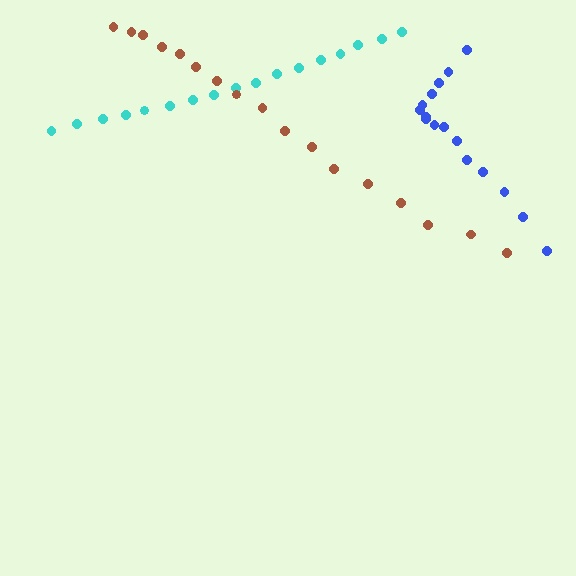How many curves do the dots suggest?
There are 3 distinct paths.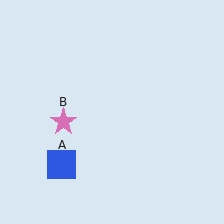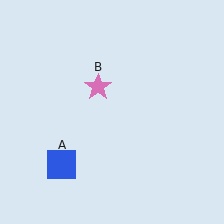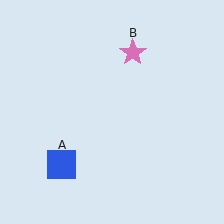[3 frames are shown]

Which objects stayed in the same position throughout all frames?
Blue square (object A) remained stationary.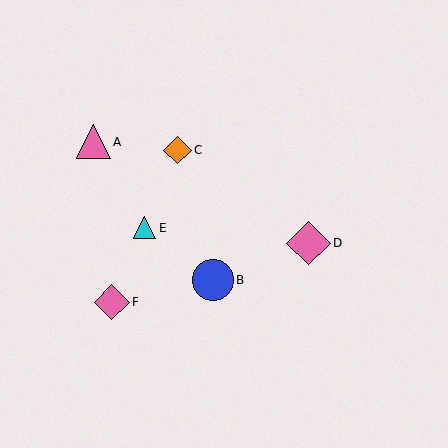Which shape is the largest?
The pink diamond (labeled D) is the largest.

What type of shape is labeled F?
Shape F is a pink diamond.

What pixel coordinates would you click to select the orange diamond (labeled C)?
Click at (178, 150) to select the orange diamond C.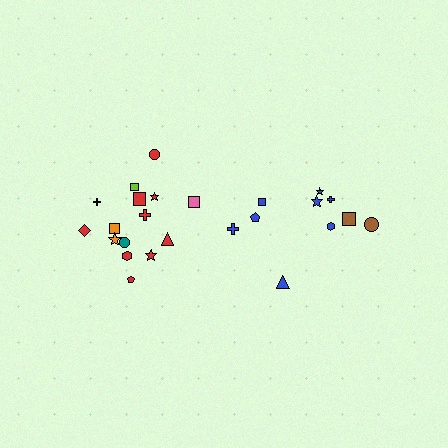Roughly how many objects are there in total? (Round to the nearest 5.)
Roughly 25 objects in total.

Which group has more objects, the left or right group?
The left group.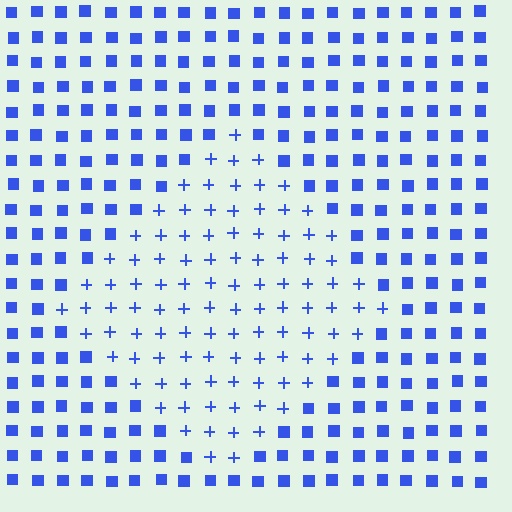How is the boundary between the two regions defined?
The boundary is defined by a change in element shape: plus signs inside vs. squares outside. All elements share the same color and spacing.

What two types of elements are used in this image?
The image uses plus signs inside the diamond region and squares outside it.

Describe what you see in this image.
The image is filled with small blue elements arranged in a uniform grid. A diamond-shaped region contains plus signs, while the surrounding area contains squares. The boundary is defined purely by the change in element shape.